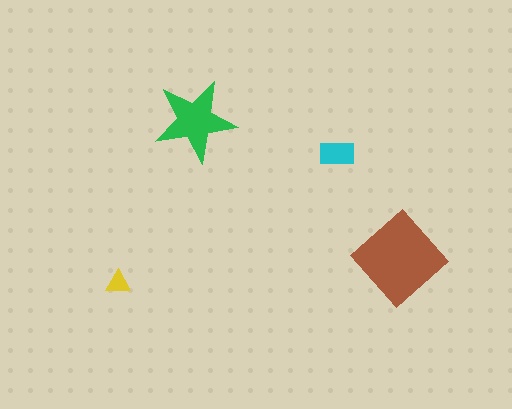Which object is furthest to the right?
The brown diamond is rightmost.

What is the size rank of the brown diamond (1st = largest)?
1st.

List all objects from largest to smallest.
The brown diamond, the green star, the cyan rectangle, the yellow triangle.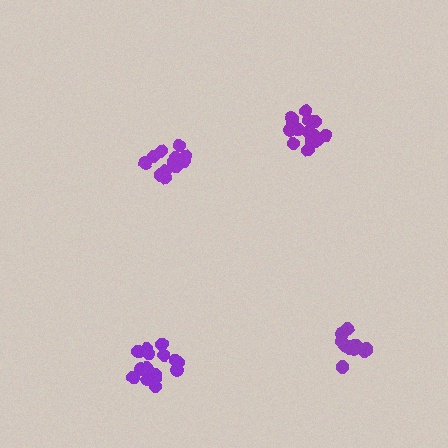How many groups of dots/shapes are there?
There are 4 groups.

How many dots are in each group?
Group 1: 16 dots, Group 2: 13 dots, Group 3: 12 dots, Group 4: 15 dots (56 total).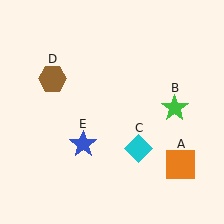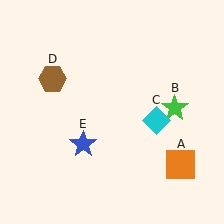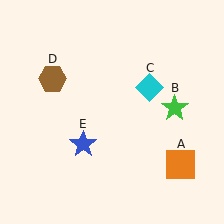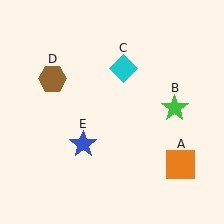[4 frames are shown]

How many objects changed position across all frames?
1 object changed position: cyan diamond (object C).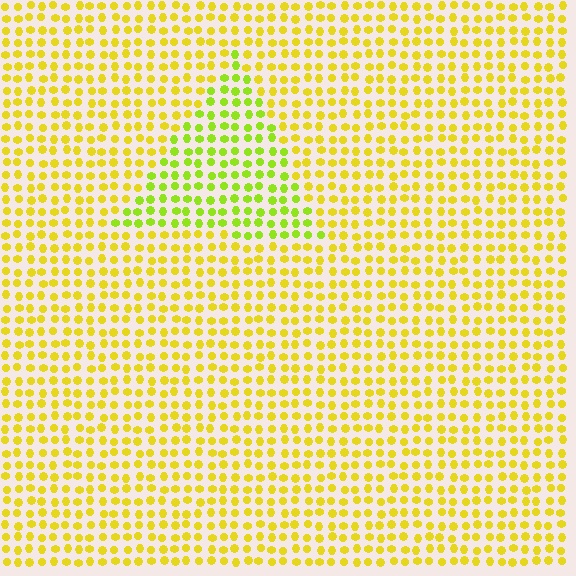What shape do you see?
I see a triangle.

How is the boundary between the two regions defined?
The boundary is defined purely by a slight shift in hue (about 30 degrees). Spacing, size, and orientation are identical on both sides.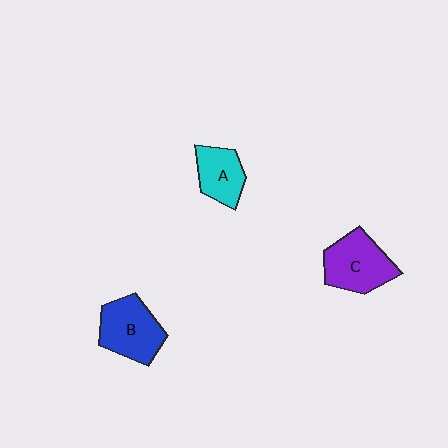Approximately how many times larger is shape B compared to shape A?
Approximately 1.4 times.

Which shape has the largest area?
Shape C (purple).